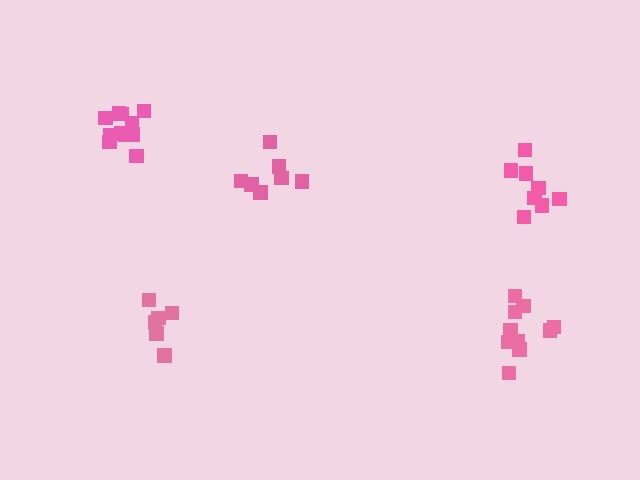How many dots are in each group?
Group 1: 12 dots, Group 2: 10 dots, Group 3: 6 dots, Group 4: 7 dots, Group 5: 8 dots (43 total).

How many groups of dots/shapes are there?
There are 5 groups.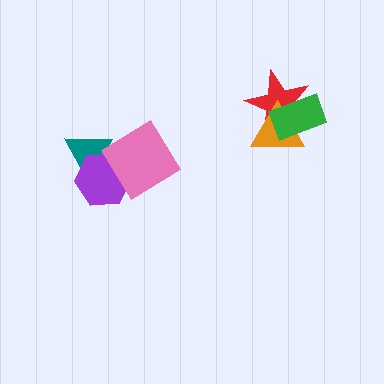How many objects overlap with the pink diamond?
2 objects overlap with the pink diamond.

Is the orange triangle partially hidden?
Yes, it is partially covered by another shape.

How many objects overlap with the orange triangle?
2 objects overlap with the orange triangle.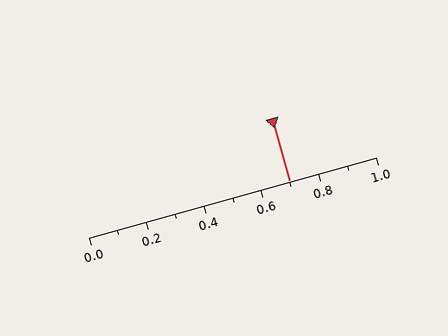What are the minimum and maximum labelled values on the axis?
The axis runs from 0.0 to 1.0.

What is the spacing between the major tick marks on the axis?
The major ticks are spaced 0.2 apart.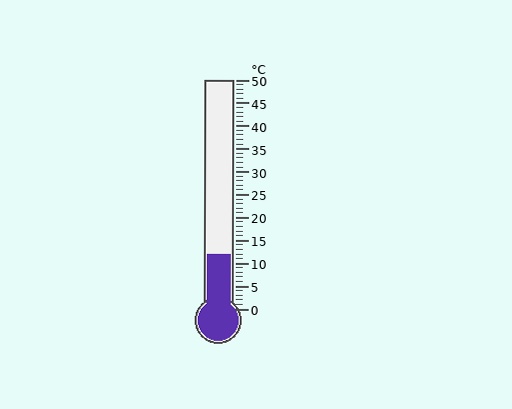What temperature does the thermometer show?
The thermometer shows approximately 12°C.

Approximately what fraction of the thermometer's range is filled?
The thermometer is filled to approximately 25% of its range.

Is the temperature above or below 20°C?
The temperature is below 20°C.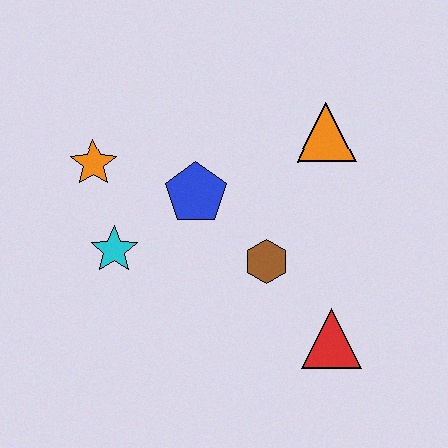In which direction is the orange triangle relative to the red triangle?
The orange triangle is above the red triangle.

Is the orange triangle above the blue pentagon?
Yes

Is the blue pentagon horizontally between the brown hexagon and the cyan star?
Yes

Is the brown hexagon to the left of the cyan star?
No